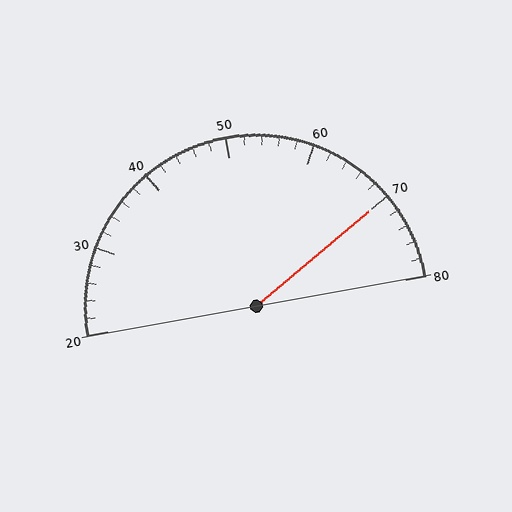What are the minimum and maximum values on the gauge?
The gauge ranges from 20 to 80.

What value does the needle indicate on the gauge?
The needle indicates approximately 70.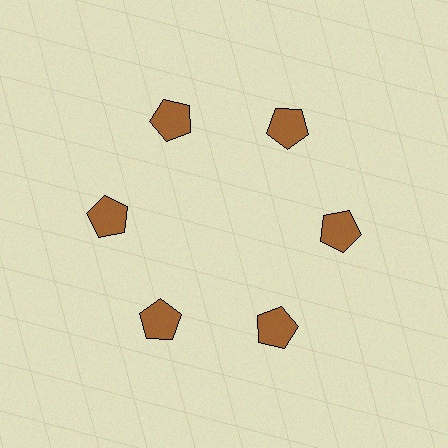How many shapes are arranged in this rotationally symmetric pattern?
There are 6 shapes, arranged in 6 groups of 1.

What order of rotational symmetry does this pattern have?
This pattern has 6-fold rotational symmetry.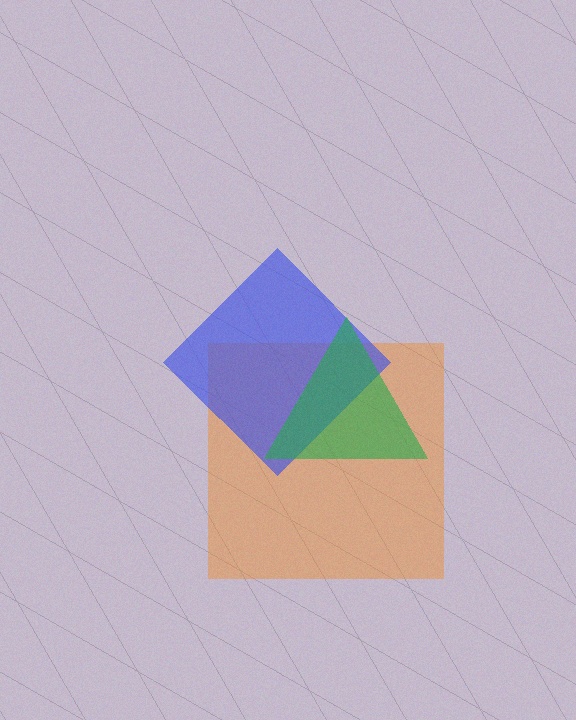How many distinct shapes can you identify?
There are 3 distinct shapes: an orange square, a blue diamond, a green triangle.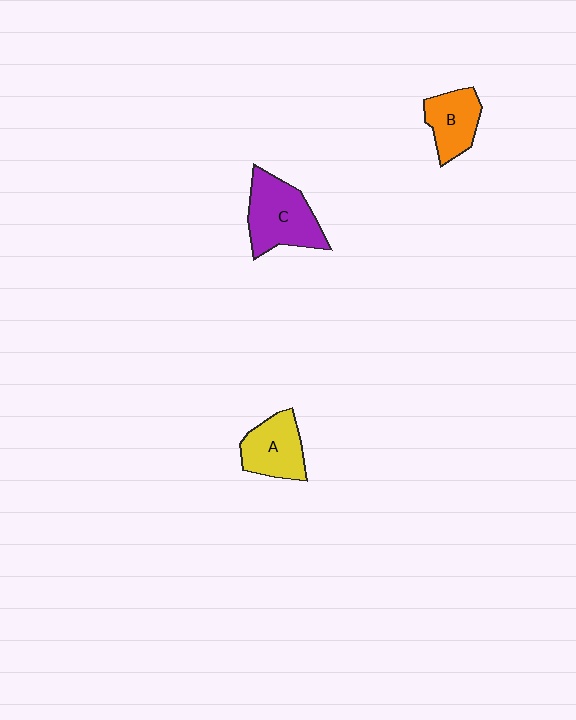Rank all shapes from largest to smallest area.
From largest to smallest: C (purple), A (yellow), B (orange).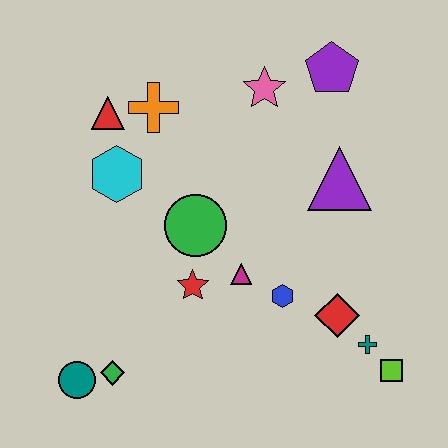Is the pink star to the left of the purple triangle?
Yes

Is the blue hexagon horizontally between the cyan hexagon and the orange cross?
No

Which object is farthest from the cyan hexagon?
The lime square is farthest from the cyan hexagon.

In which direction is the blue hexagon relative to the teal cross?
The blue hexagon is to the left of the teal cross.